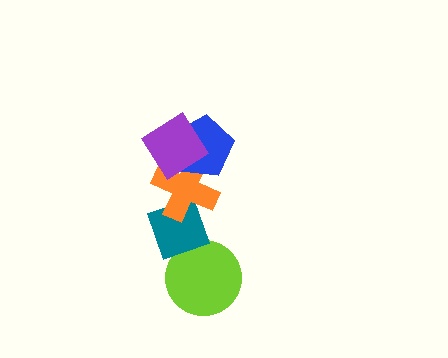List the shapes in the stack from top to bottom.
From top to bottom: the purple diamond, the blue pentagon, the orange cross, the teal diamond, the lime circle.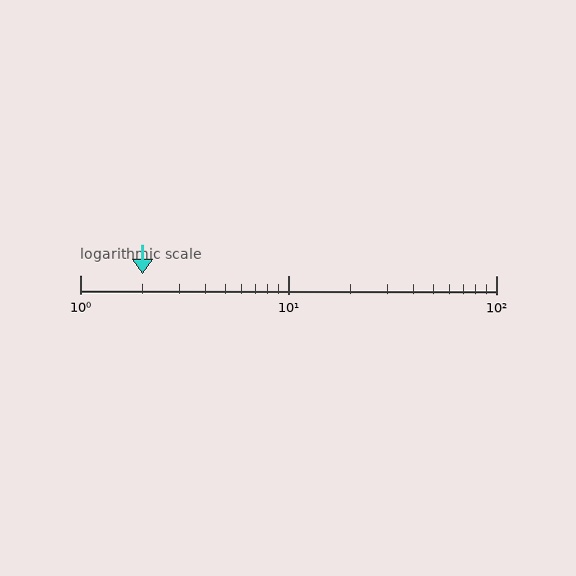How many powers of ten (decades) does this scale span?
The scale spans 2 decades, from 1 to 100.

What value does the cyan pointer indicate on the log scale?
The pointer indicates approximately 2.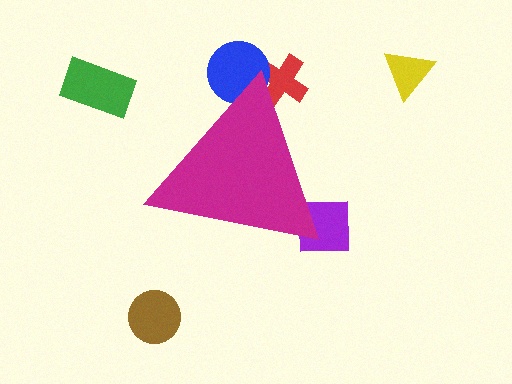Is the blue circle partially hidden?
Yes, the blue circle is partially hidden behind the magenta triangle.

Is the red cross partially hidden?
Yes, the red cross is partially hidden behind the magenta triangle.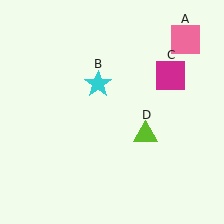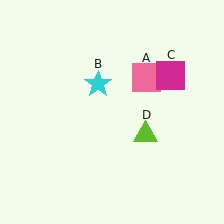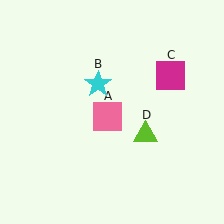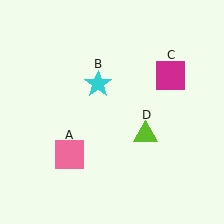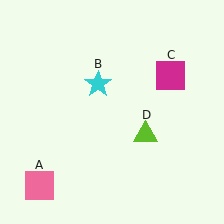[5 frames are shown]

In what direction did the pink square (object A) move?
The pink square (object A) moved down and to the left.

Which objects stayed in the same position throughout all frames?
Cyan star (object B) and magenta square (object C) and lime triangle (object D) remained stationary.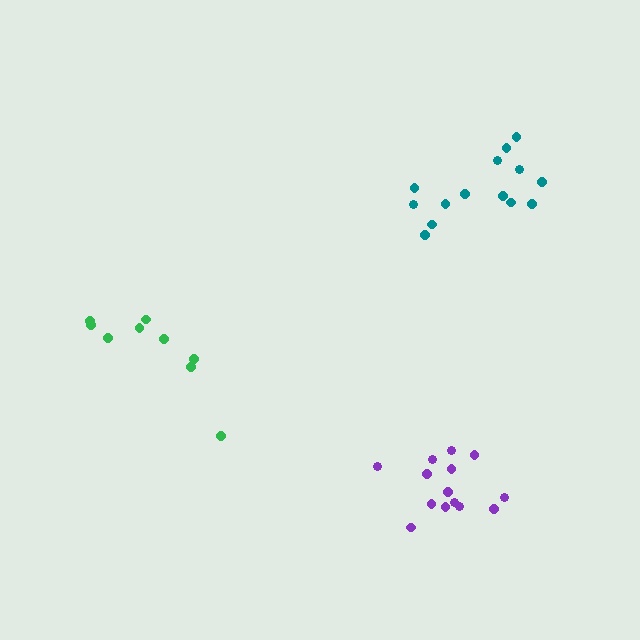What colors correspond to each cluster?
The clusters are colored: green, teal, purple.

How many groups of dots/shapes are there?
There are 3 groups.